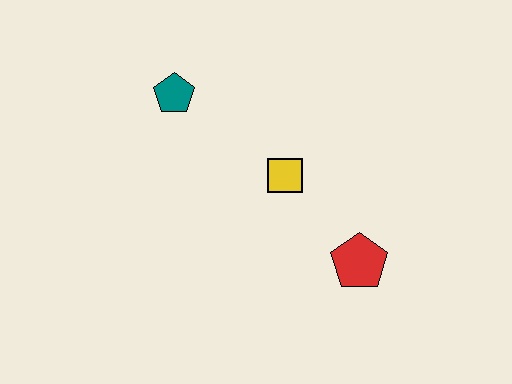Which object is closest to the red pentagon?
The yellow square is closest to the red pentagon.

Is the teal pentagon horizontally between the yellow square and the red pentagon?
No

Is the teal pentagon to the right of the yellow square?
No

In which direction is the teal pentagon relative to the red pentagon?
The teal pentagon is to the left of the red pentagon.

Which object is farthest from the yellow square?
The teal pentagon is farthest from the yellow square.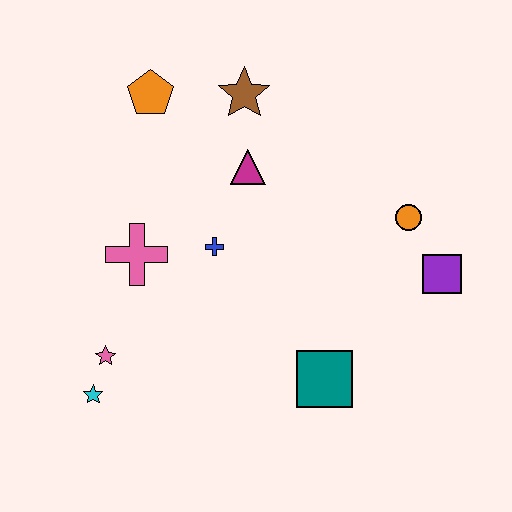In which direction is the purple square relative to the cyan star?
The purple square is to the right of the cyan star.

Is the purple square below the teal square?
No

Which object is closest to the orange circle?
The purple square is closest to the orange circle.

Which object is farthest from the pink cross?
The purple square is farthest from the pink cross.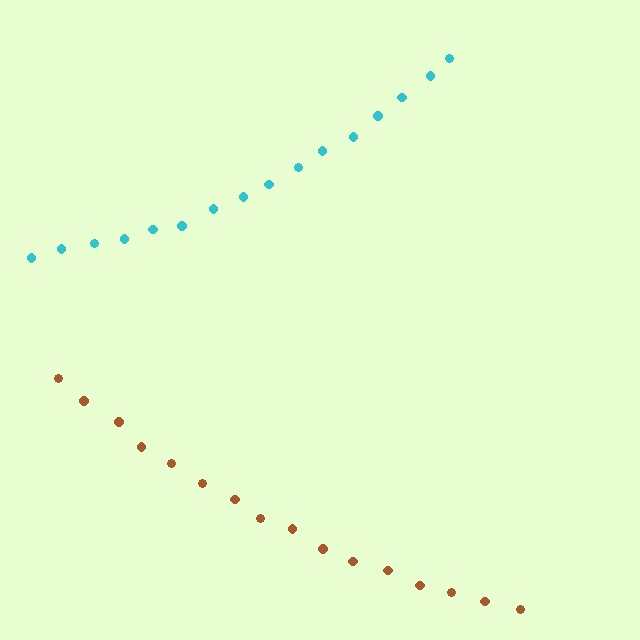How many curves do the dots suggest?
There are 2 distinct paths.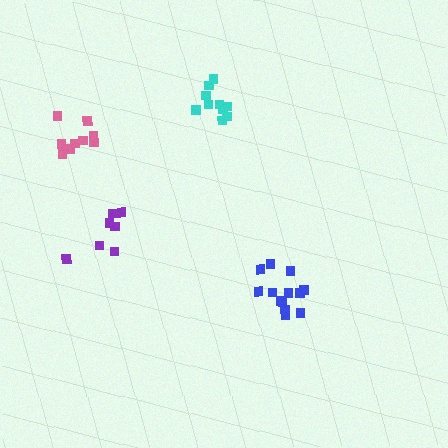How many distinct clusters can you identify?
There are 4 distinct clusters.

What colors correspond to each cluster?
The clusters are colored: purple, cyan, pink, blue.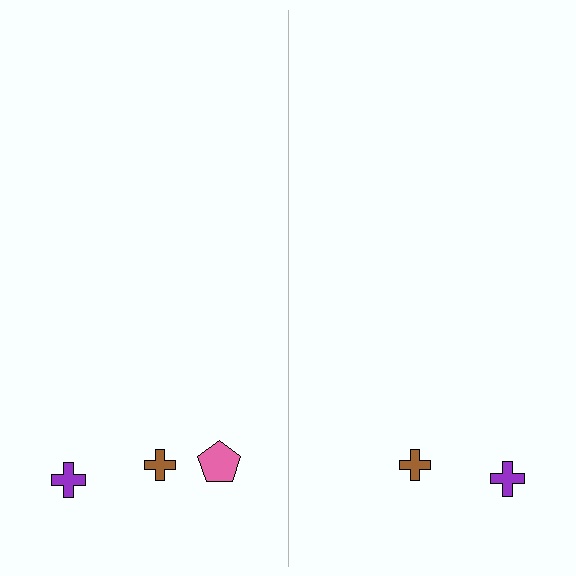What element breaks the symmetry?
A pink pentagon is missing from the right side.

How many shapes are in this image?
There are 5 shapes in this image.